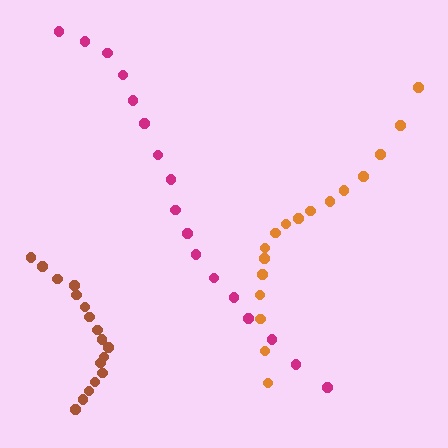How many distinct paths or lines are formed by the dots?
There are 3 distinct paths.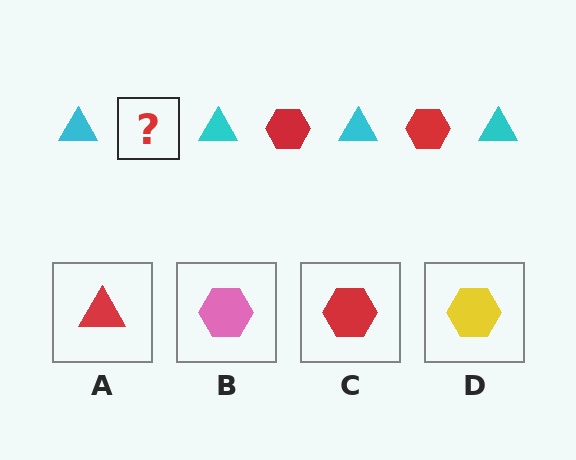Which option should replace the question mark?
Option C.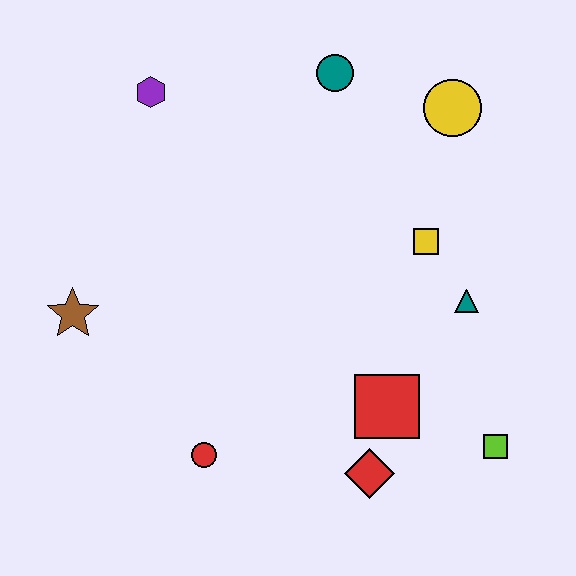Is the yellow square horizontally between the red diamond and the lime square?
Yes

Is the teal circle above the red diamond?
Yes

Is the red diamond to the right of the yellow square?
No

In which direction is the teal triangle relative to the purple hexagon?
The teal triangle is to the right of the purple hexagon.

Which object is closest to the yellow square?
The teal triangle is closest to the yellow square.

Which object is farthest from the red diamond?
The purple hexagon is farthest from the red diamond.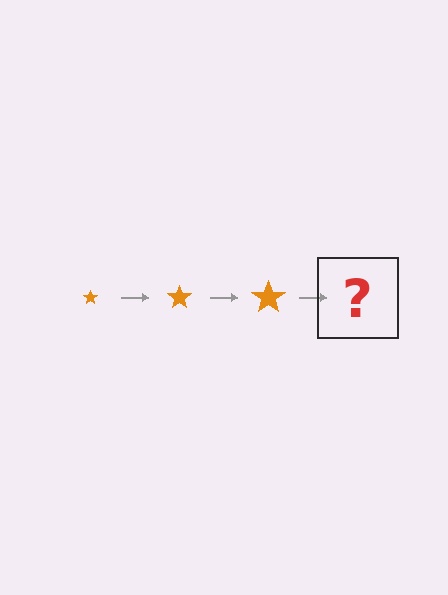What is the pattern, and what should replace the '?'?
The pattern is that the star gets progressively larger each step. The '?' should be an orange star, larger than the previous one.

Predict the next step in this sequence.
The next step is an orange star, larger than the previous one.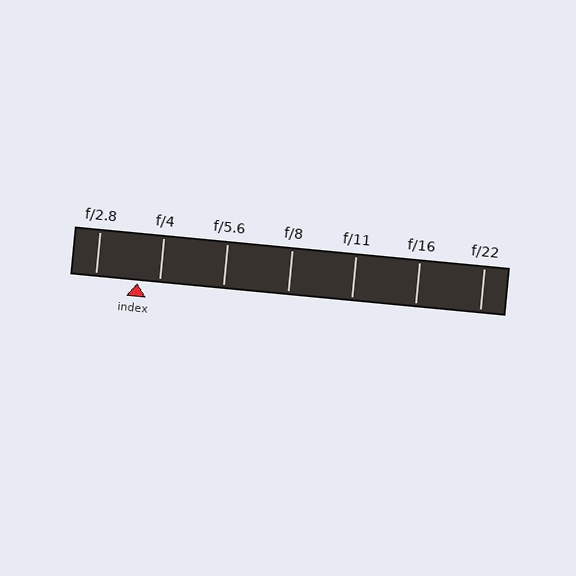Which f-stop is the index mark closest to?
The index mark is closest to f/4.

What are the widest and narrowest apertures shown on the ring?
The widest aperture shown is f/2.8 and the narrowest is f/22.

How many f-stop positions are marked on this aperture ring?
There are 7 f-stop positions marked.